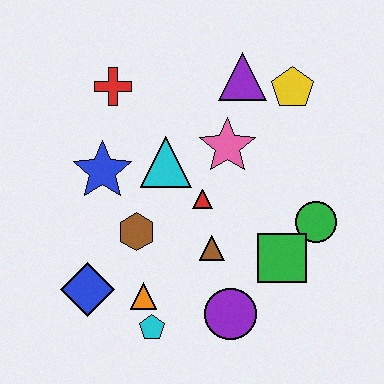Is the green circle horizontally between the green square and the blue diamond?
No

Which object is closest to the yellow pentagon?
The purple triangle is closest to the yellow pentagon.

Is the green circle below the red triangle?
Yes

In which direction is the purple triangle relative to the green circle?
The purple triangle is above the green circle.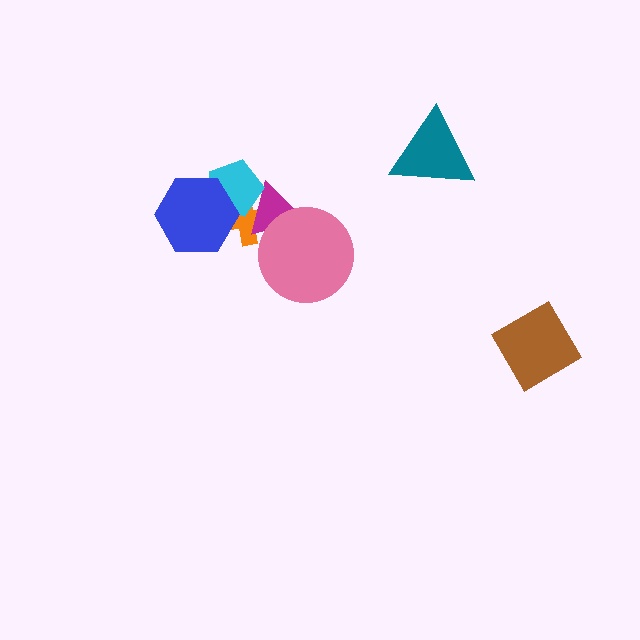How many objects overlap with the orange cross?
3 objects overlap with the orange cross.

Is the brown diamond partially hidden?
No, no other shape covers it.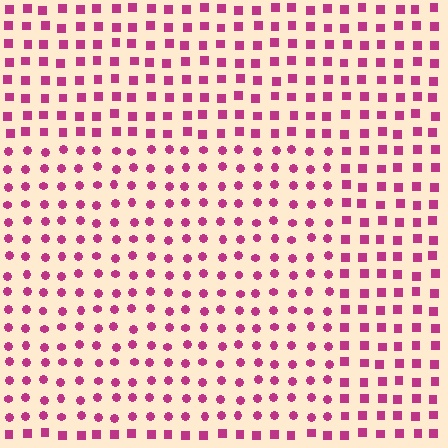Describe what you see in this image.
The image is filled with small magenta elements arranged in a uniform grid. A rectangle-shaped region contains circles, while the surrounding area contains squares. The boundary is defined purely by the change in element shape.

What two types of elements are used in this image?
The image uses circles inside the rectangle region and squares outside it.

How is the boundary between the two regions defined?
The boundary is defined by a change in element shape: circles inside vs. squares outside. All elements share the same color and spacing.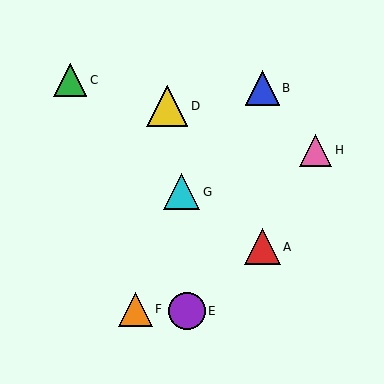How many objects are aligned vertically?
2 objects (A, B) are aligned vertically.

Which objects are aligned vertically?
Objects A, B are aligned vertically.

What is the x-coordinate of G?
Object G is at x≈182.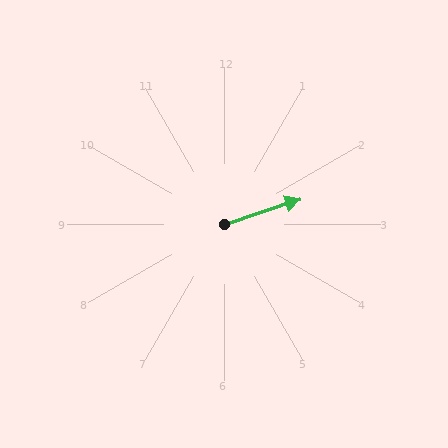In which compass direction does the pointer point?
East.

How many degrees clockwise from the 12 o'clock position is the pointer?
Approximately 72 degrees.